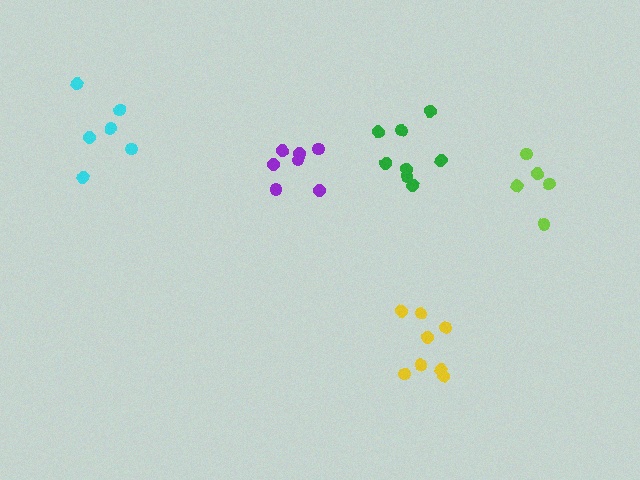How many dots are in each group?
Group 1: 8 dots, Group 2: 7 dots, Group 3: 8 dots, Group 4: 5 dots, Group 5: 6 dots (34 total).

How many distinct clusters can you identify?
There are 5 distinct clusters.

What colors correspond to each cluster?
The clusters are colored: green, purple, yellow, lime, cyan.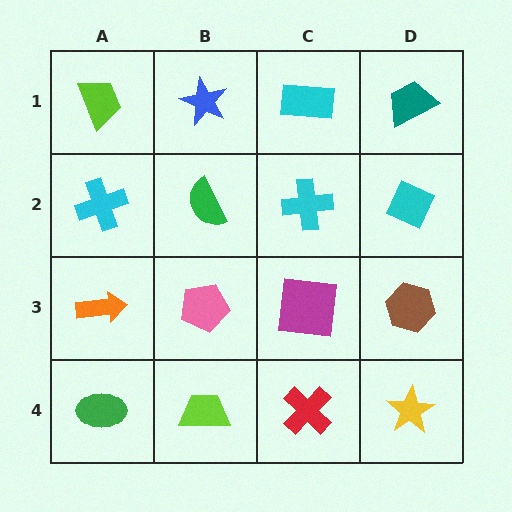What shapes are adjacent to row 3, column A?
A cyan cross (row 2, column A), a green ellipse (row 4, column A), a pink pentagon (row 3, column B).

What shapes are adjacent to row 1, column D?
A cyan diamond (row 2, column D), a cyan rectangle (row 1, column C).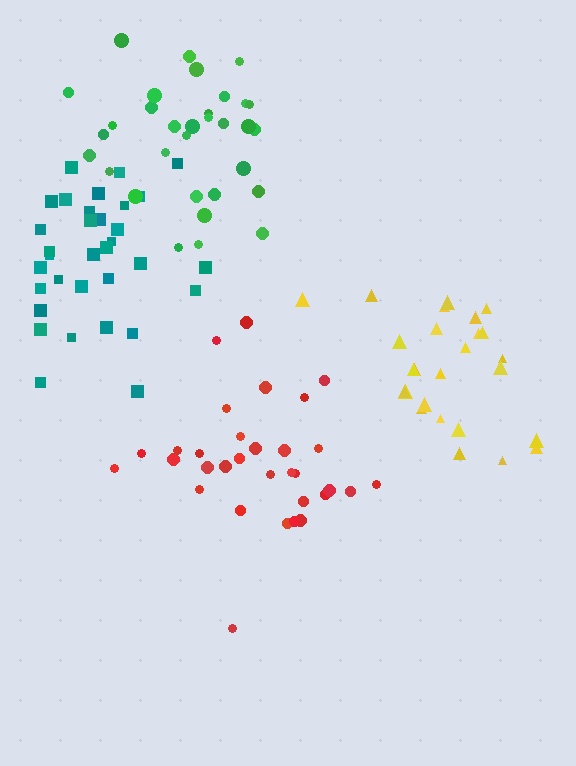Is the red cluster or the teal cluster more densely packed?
Teal.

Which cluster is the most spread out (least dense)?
Yellow.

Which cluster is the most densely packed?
Teal.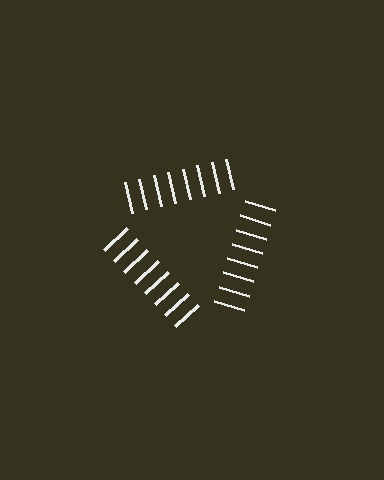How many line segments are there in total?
24 — 8 along each of the 3 edges.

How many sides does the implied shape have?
3 sides — the line-ends trace a triangle.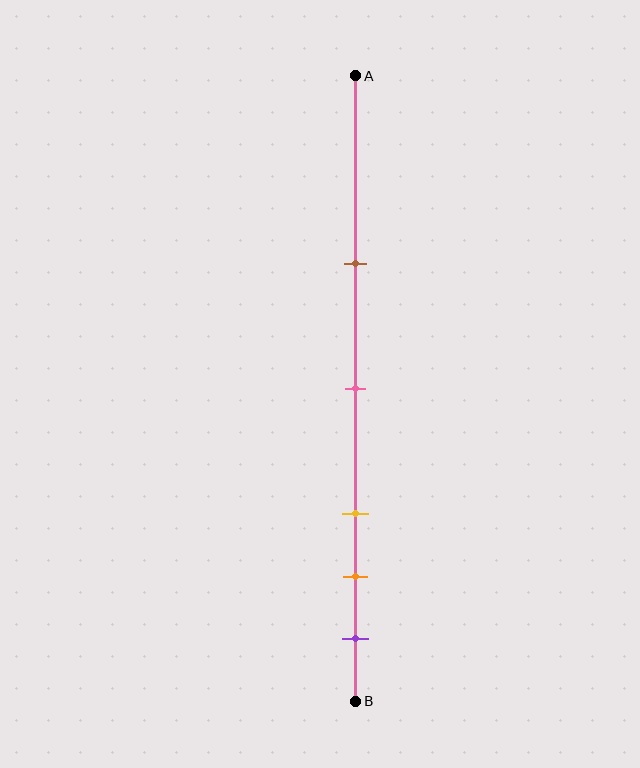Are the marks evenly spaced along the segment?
No, the marks are not evenly spaced.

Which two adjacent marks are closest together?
The orange and purple marks are the closest adjacent pair.